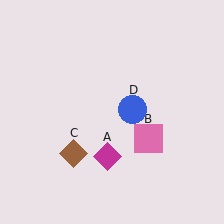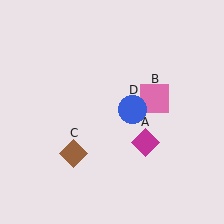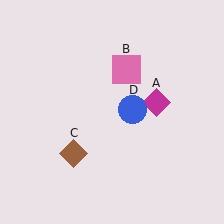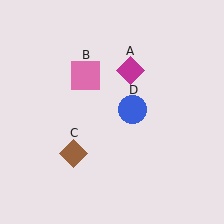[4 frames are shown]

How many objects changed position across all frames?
2 objects changed position: magenta diamond (object A), pink square (object B).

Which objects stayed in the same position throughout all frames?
Brown diamond (object C) and blue circle (object D) remained stationary.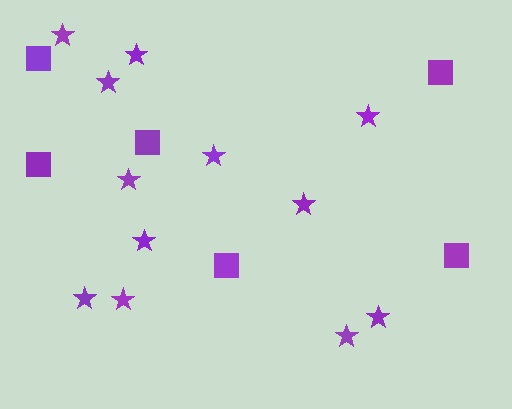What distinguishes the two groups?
There are 2 groups: one group of squares (6) and one group of stars (12).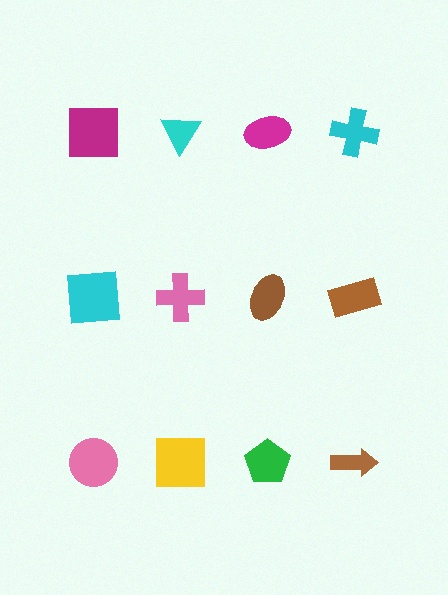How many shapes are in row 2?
4 shapes.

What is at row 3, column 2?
A yellow square.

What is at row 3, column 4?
A brown arrow.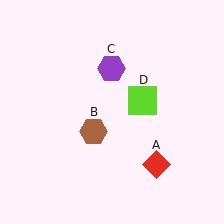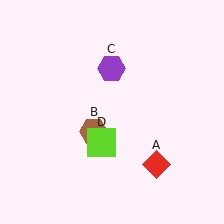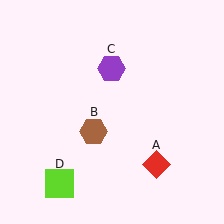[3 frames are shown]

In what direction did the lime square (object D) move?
The lime square (object D) moved down and to the left.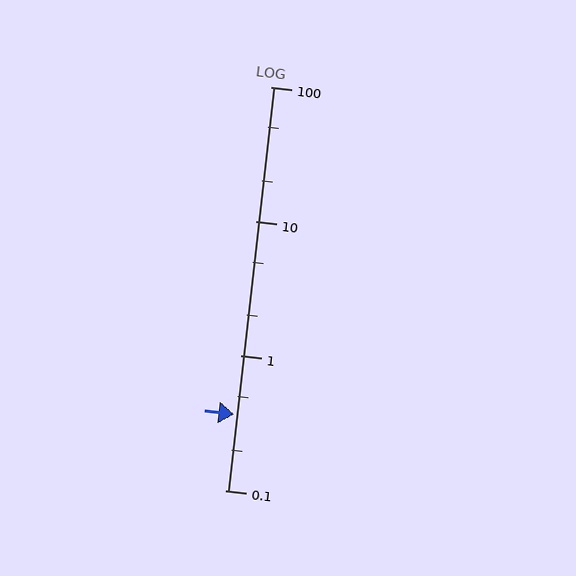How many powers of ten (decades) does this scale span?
The scale spans 3 decades, from 0.1 to 100.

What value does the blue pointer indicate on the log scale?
The pointer indicates approximately 0.37.